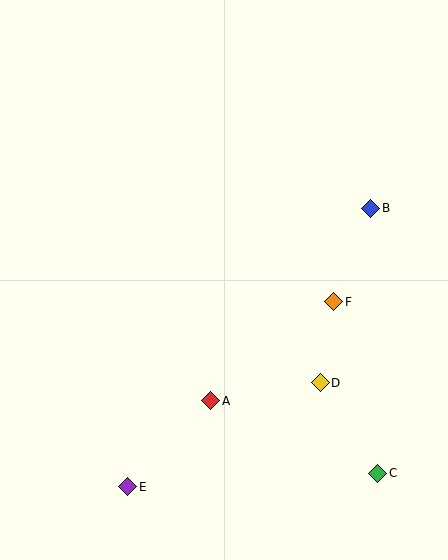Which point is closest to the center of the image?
Point F at (334, 302) is closest to the center.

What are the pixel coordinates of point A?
Point A is at (211, 401).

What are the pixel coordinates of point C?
Point C is at (378, 473).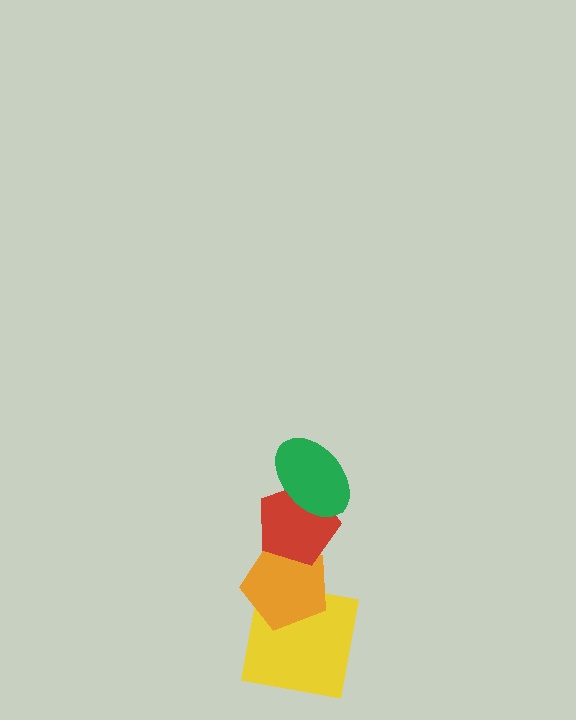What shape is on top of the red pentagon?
The green ellipse is on top of the red pentagon.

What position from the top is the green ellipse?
The green ellipse is 1st from the top.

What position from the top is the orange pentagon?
The orange pentagon is 3rd from the top.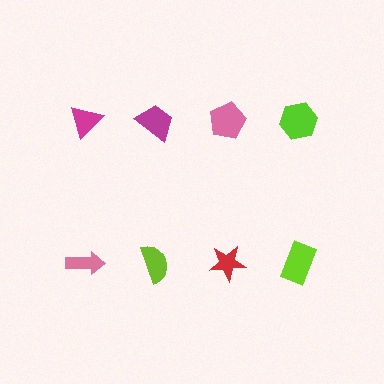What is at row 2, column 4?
A lime rectangle.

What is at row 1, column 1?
A magenta triangle.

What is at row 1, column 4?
A lime hexagon.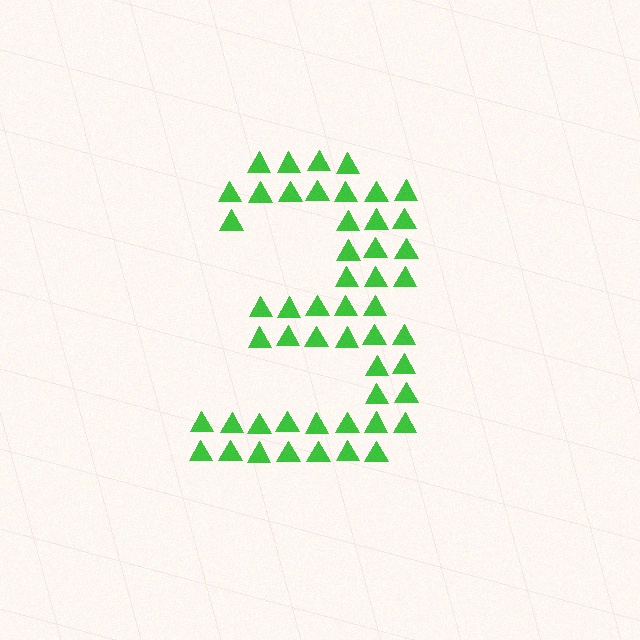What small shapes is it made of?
It is made of small triangles.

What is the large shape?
The large shape is the digit 3.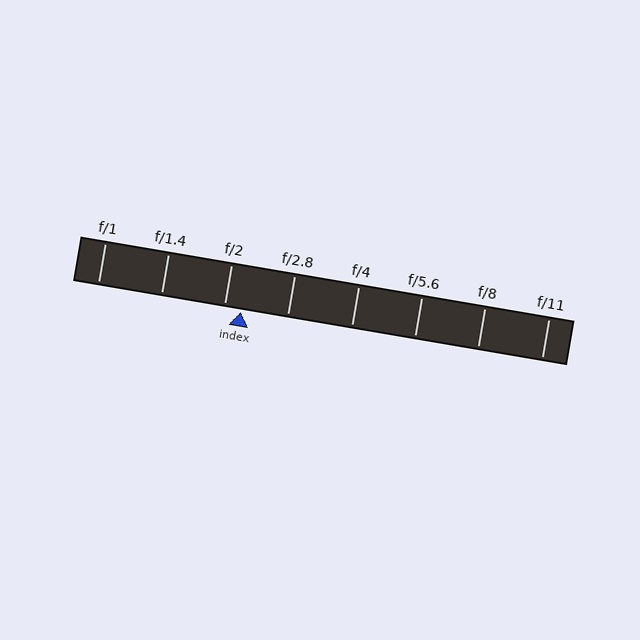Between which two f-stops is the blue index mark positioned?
The index mark is between f/2 and f/2.8.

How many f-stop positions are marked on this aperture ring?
There are 8 f-stop positions marked.